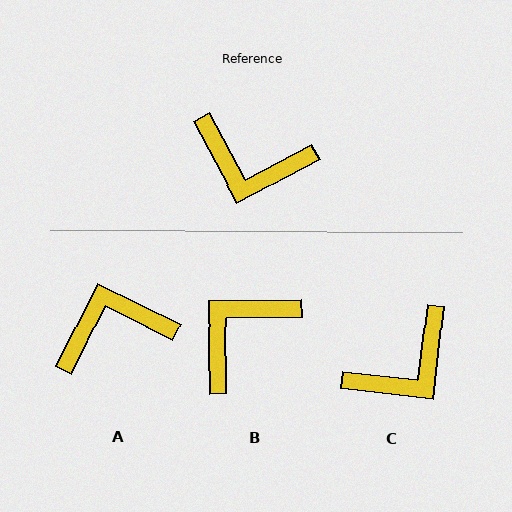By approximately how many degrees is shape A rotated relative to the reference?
Approximately 144 degrees clockwise.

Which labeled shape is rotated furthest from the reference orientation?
A, about 144 degrees away.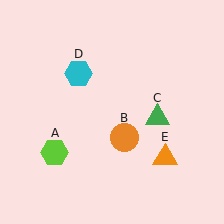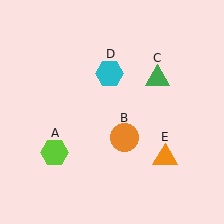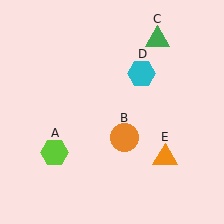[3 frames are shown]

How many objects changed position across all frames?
2 objects changed position: green triangle (object C), cyan hexagon (object D).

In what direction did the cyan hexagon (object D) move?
The cyan hexagon (object D) moved right.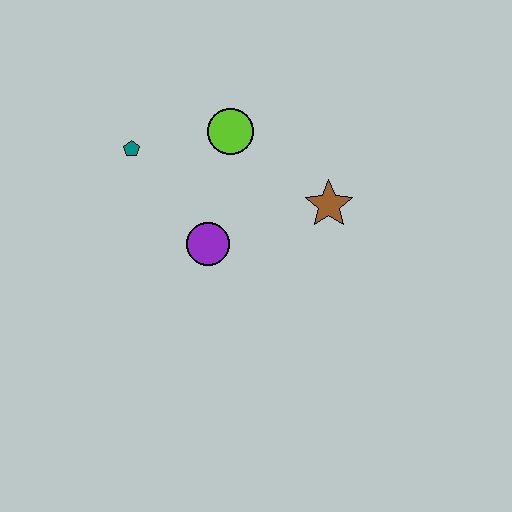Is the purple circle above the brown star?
No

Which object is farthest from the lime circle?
The brown star is farthest from the lime circle.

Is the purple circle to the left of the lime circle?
Yes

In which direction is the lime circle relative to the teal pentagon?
The lime circle is to the right of the teal pentagon.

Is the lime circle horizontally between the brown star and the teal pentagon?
Yes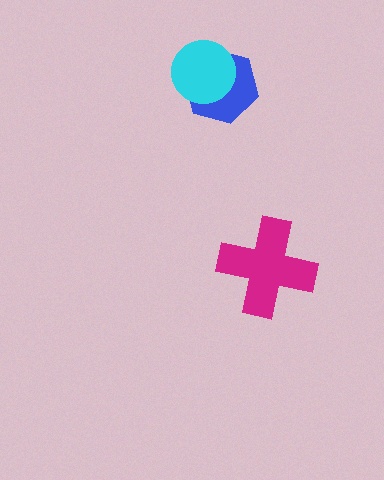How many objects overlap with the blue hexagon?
1 object overlaps with the blue hexagon.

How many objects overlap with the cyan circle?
1 object overlaps with the cyan circle.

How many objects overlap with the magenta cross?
0 objects overlap with the magenta cross.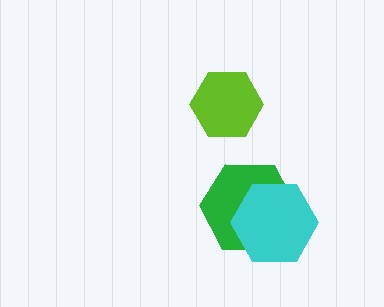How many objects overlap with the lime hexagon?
0 objects overlap with the lime hexagon.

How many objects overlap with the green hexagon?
1 object overlaps with the green hexagon.